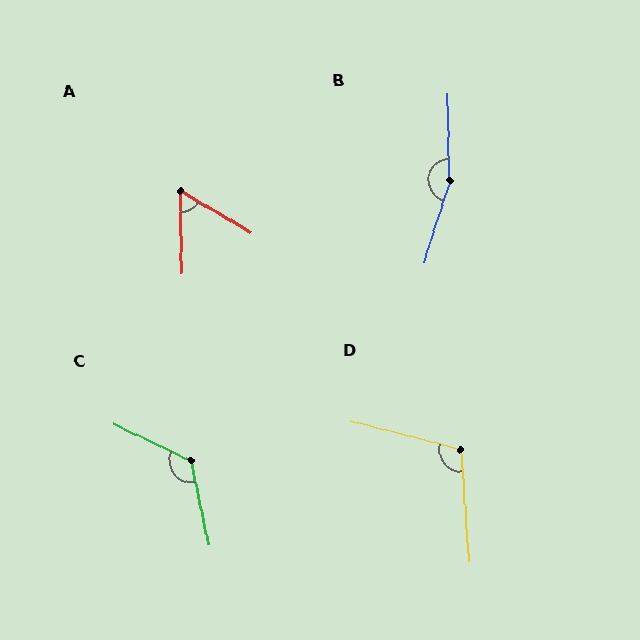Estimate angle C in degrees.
Approximately 128 degrees.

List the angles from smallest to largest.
A (58°), D (108°), C (128°), B (161°).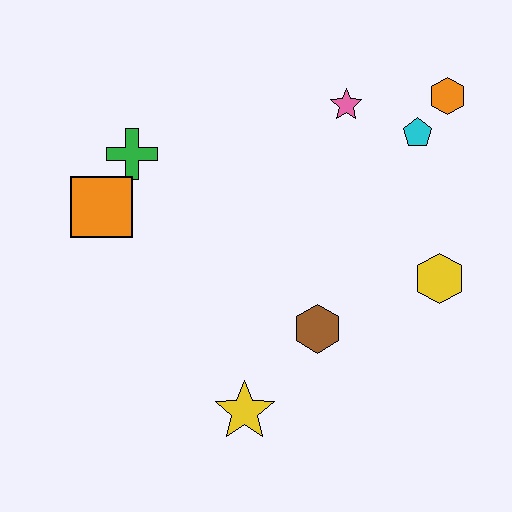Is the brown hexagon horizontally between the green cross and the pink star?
Yes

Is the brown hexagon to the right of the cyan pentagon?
No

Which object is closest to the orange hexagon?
The cyan pentagon is closest to the orange hexagon.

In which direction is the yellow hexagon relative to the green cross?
The yellow hexagon is to the right of the green cross.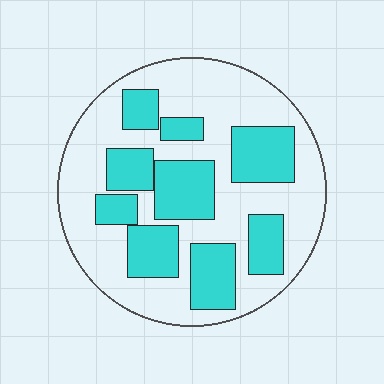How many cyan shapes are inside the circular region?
9.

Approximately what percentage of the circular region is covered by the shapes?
Approximately 35%.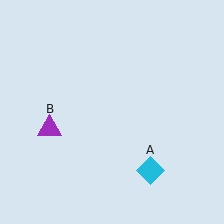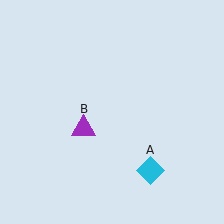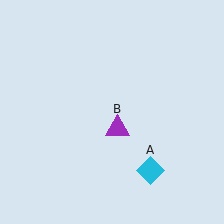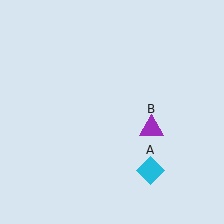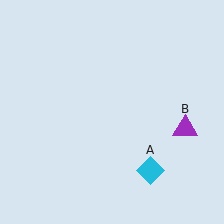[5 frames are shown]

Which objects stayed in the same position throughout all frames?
Cyan diamond (object A) remained stationary.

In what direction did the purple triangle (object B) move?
The purple triangle (object B) moved right.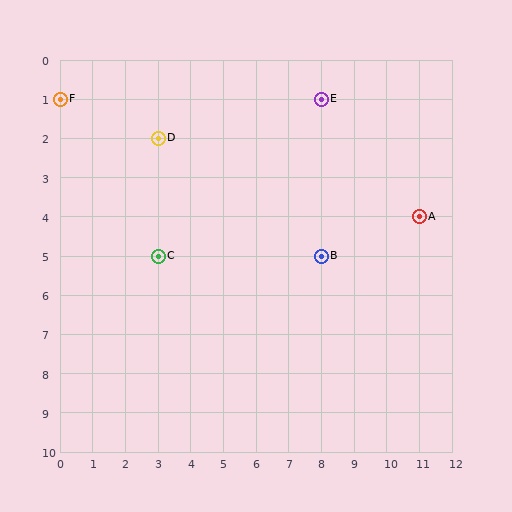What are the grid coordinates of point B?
Point B is at grid coordinates (8, 5).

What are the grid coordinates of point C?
Point C is at grid coordinates (3, 5).